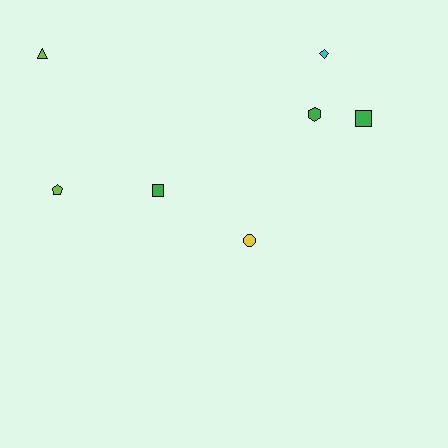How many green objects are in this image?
There are 3 green objects.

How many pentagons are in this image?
There is 1 pentagon.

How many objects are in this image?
There are 7 objects.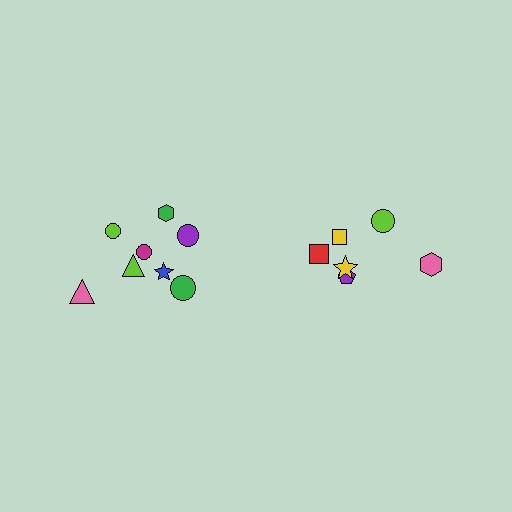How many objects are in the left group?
There are 8 objects.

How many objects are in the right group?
There are 6 objects.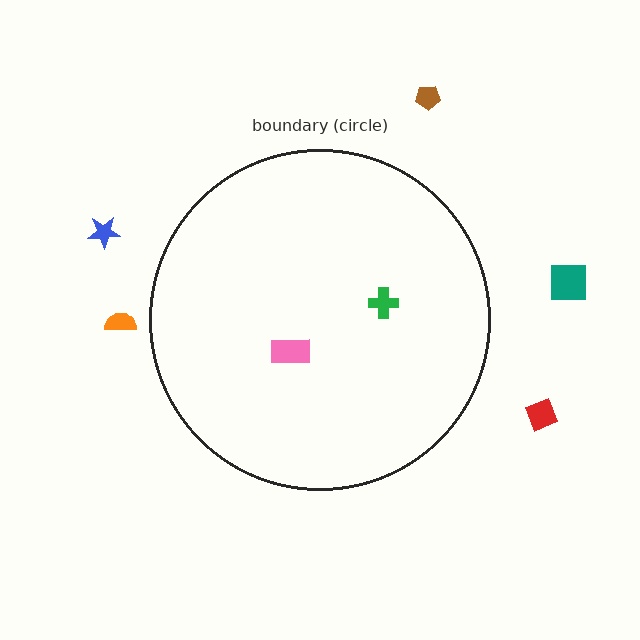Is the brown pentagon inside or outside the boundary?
Outside.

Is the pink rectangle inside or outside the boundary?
Inside.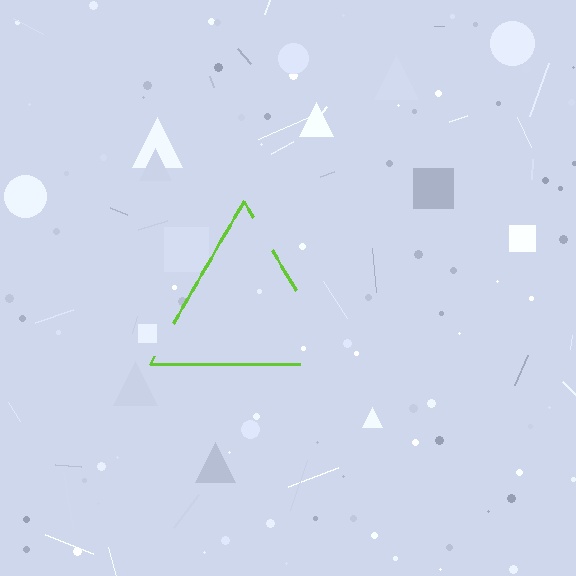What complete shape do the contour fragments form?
The contour fragments form a triangle.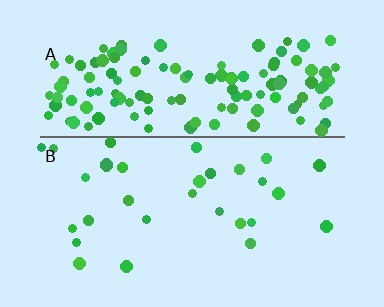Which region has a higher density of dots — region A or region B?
A (the top).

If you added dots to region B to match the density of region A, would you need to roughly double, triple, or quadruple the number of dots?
Approximately quadruple.